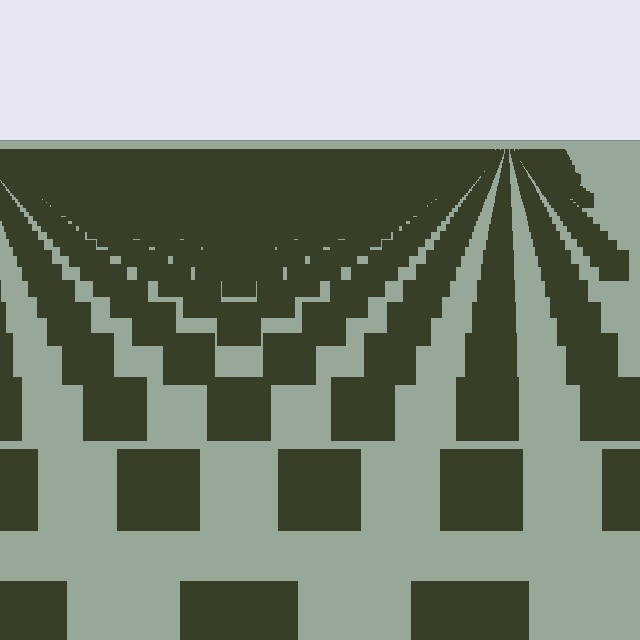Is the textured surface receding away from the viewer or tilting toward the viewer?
The surface is receding away from the viewer. Texture elements get smaller and denser toward the top.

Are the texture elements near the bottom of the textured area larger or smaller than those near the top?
Larger. Near the bottom, elements are closer to the viewer and appear at a bigger on-screen size.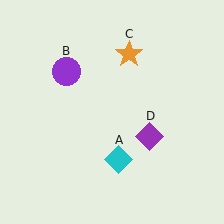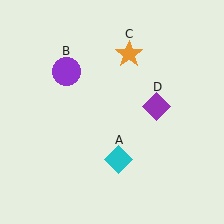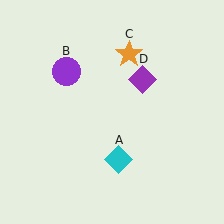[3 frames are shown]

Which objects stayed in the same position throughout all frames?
Cyan diamond (object A) and purple circle (object B) and orange star (object C) remained stationary.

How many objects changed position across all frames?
1 object changed position: purple diamond (object D).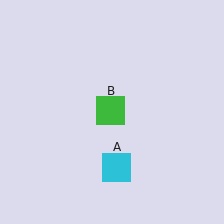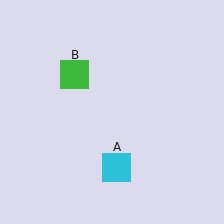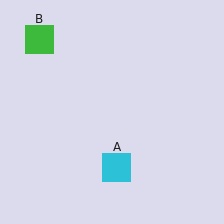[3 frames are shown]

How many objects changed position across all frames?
1 object changed position: green square (object B).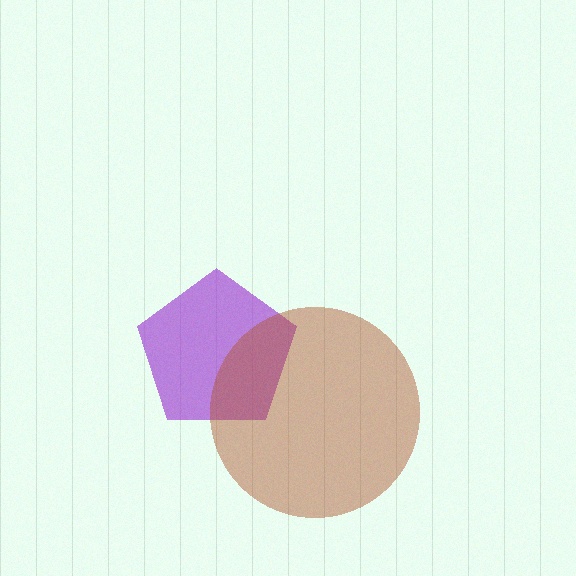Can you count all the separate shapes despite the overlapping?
Yes, there are 2 separate shapes.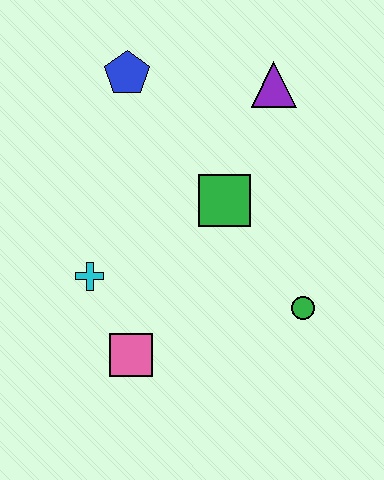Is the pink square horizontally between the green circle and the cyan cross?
Yes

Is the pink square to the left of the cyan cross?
No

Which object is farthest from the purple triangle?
The pink square is farthest from the purple triangle.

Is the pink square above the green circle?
No